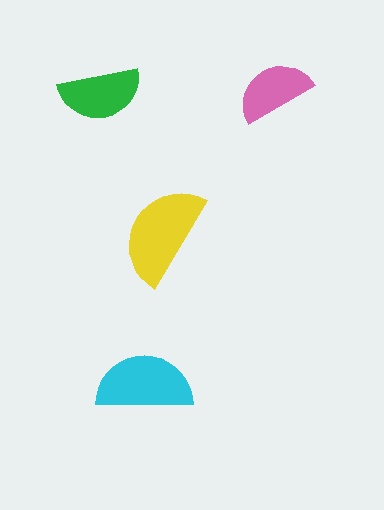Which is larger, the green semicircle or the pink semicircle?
The green one.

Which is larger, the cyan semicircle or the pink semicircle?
The cyan one.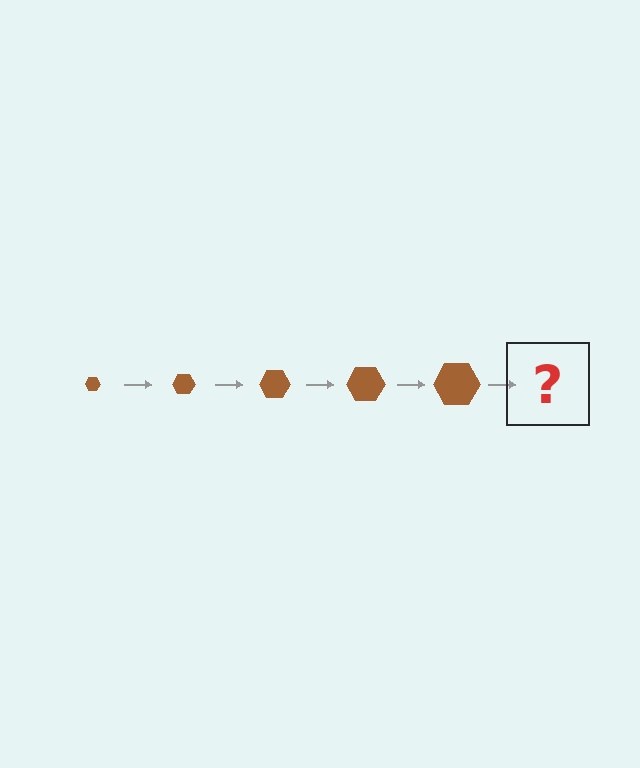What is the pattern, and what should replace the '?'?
The pattern is that the hexagon gets progressively larger each step. The '?' should be a brown hexagon, larger than the previous one.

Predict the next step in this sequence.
The next step is a brown hexagon, larger than the previous one.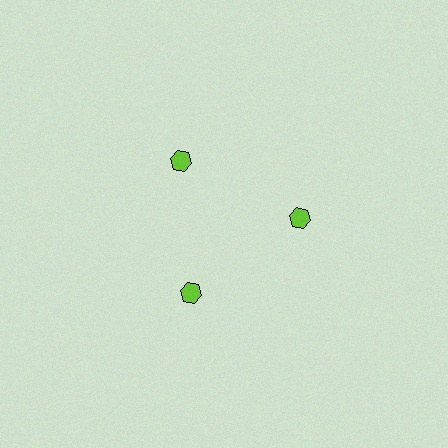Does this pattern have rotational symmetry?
Yes, this pattern has 3-fold rotational symmetry. It looks the same after rotating 120 degrees around the center.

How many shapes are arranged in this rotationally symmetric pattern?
There are 3 shapes, arranged in 3 groups of 1.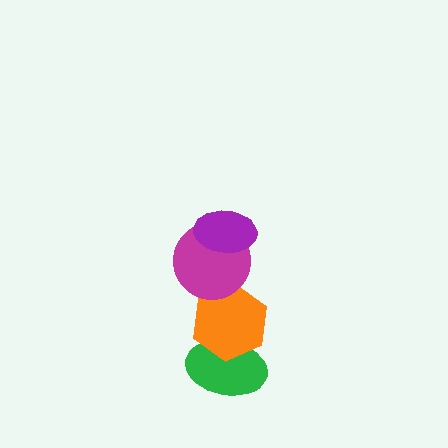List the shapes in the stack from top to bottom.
From top to bottom: the purple ellipse, the magenta circle, the orange hexagon, the green ellipse.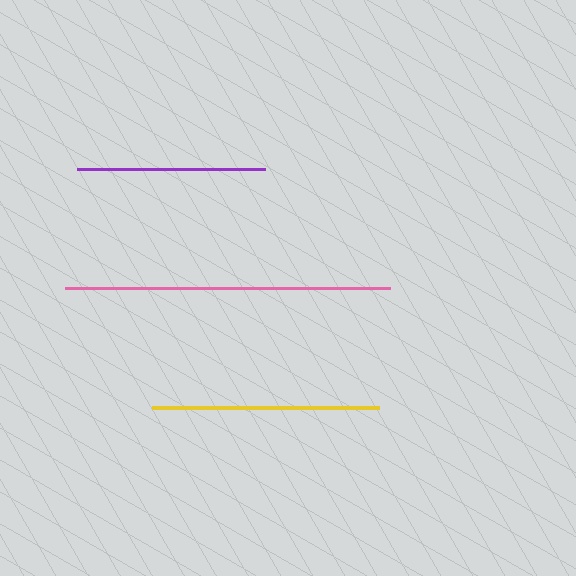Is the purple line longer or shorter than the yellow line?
The yellow line is longer than the purple line.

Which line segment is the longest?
The pink line is the longest at approximately 325 pixels.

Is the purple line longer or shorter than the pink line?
The pink line is longer than the purple line.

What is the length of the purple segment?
The purple segment is approximately 188 pixels long.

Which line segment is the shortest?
The purple line is the shortest at approximately 188 pixels.